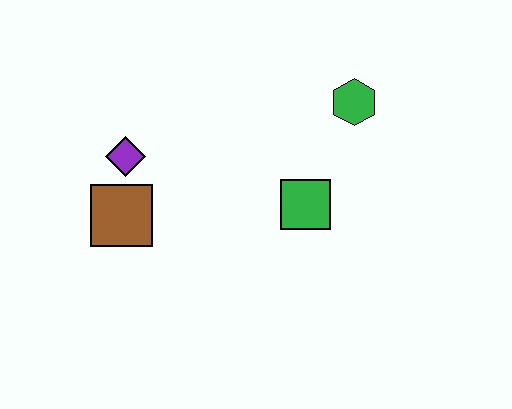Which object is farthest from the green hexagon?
The brown square is farthest from the green hexagon.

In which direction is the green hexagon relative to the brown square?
The green hexagon is to the right of the brown square.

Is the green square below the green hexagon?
Yes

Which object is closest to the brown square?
The purple diamond is closest to the brown square.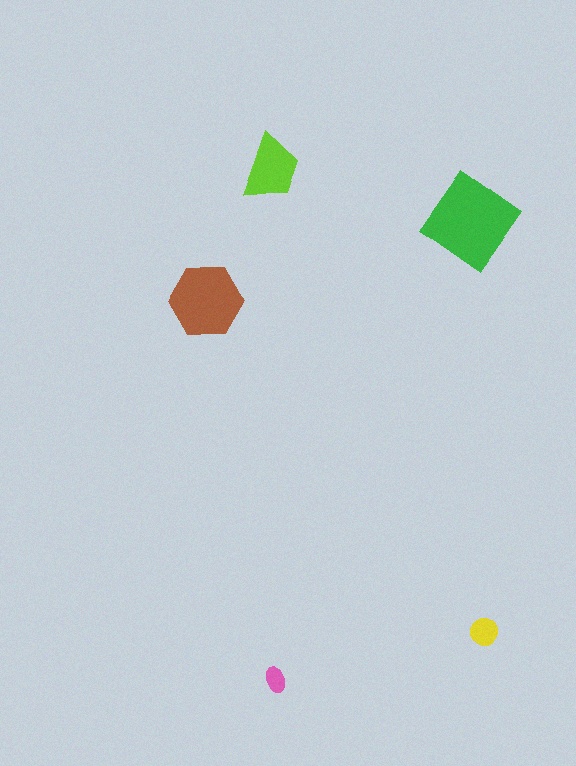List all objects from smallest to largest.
The pink ellipse, the yellow circle, the lime trapezoid, the brown hexagon, the green diamond.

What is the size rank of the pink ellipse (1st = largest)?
5th.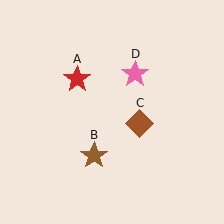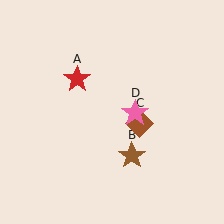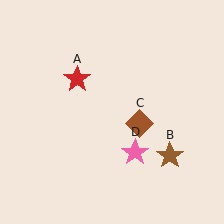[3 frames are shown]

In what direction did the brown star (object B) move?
The brown star (object B) moved right.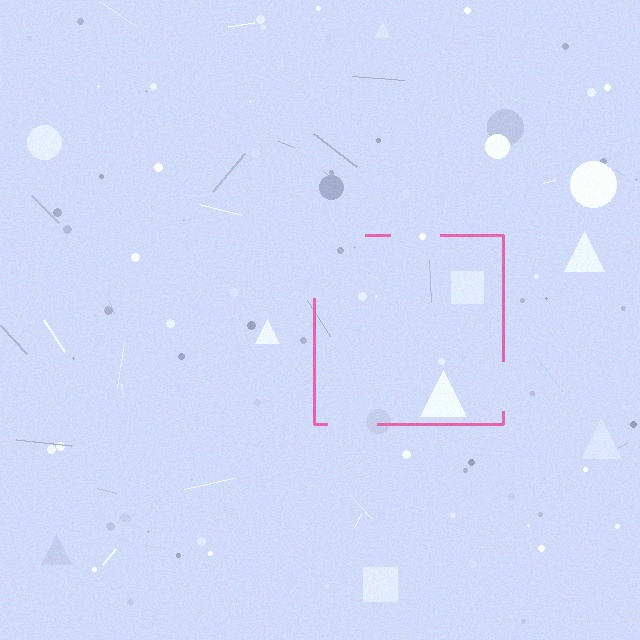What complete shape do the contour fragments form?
The contour fragments form a square.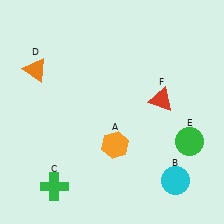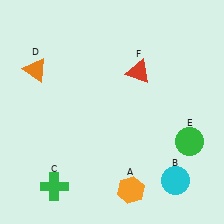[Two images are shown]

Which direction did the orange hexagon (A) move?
The orange hexagon (A) moved down.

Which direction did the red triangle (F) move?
The red triangle (F) moved up.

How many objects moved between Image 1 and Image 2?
2 objects moved between the two images.